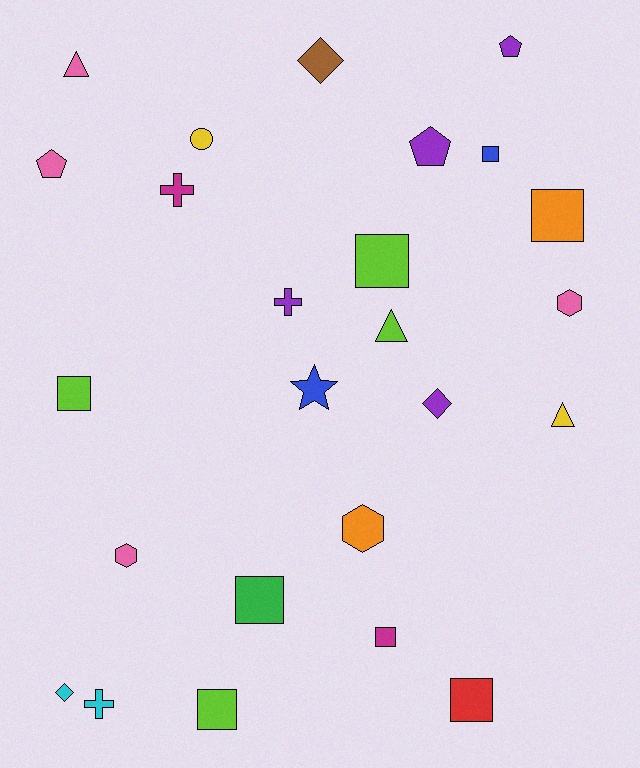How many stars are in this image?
There is 1 star.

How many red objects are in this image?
There is 1 red object.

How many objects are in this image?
There are 25 objects.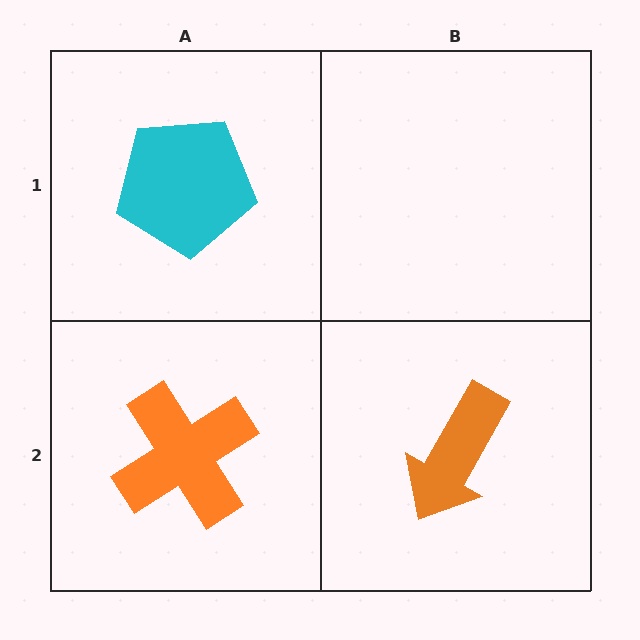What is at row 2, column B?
An orange arrow.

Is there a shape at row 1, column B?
No, that cell is empty.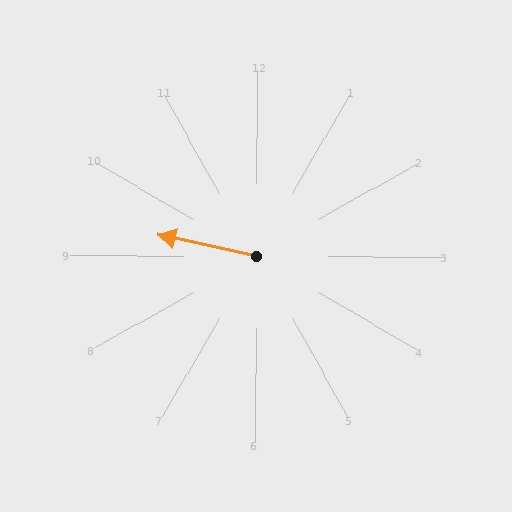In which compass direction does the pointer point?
West.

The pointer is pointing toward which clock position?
Roughly 9 o'clock.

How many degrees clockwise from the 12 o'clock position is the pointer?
Approximately 282 degrees.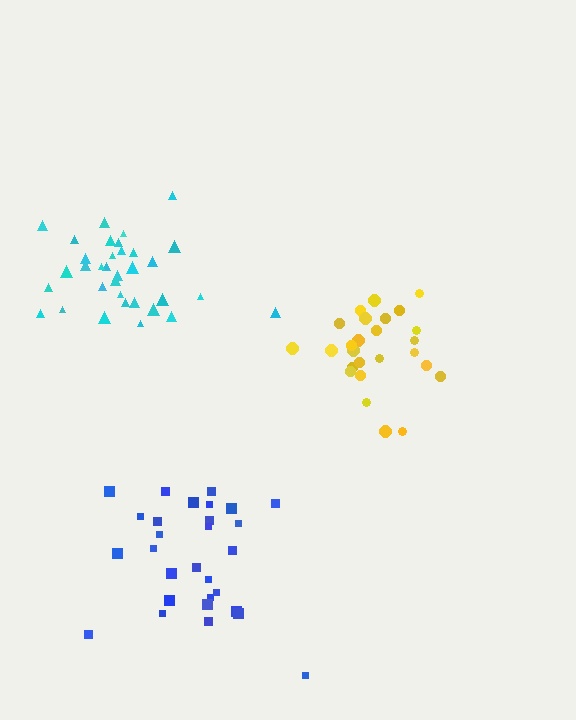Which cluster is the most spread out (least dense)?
Blue.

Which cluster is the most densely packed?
Cyan.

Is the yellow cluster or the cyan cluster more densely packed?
Cyan.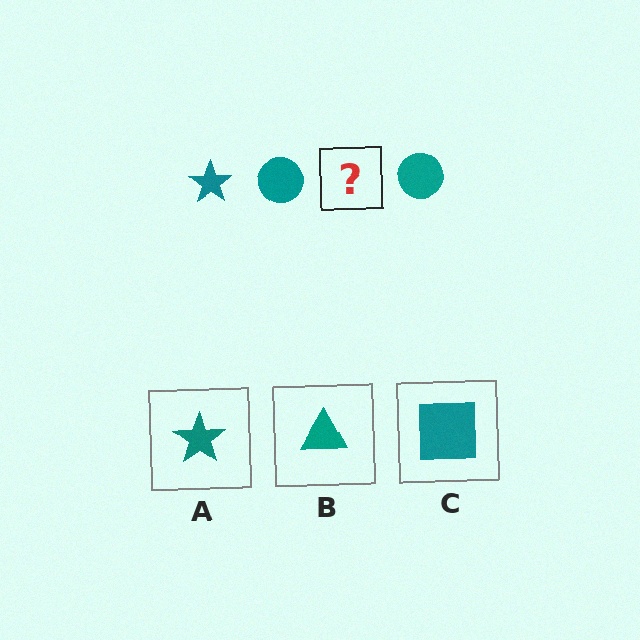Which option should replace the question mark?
Option A.